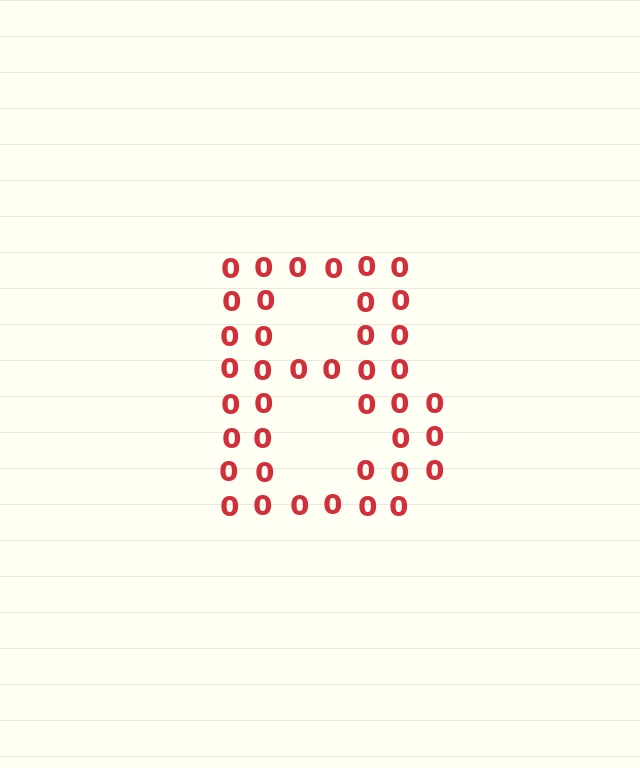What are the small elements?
The small elements are digit 0's.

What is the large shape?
The large shape is the letter B.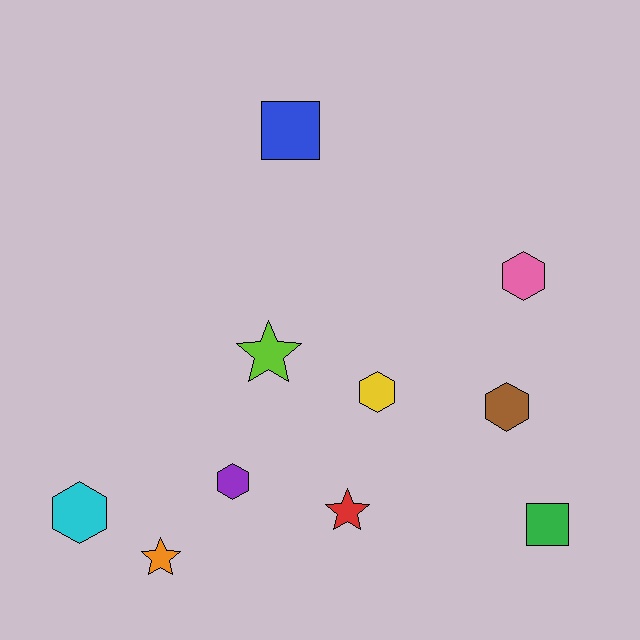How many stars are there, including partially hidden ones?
There are 3 stars.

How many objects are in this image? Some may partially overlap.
There are 10 objects.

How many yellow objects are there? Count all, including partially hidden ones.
There is 1 yellow object.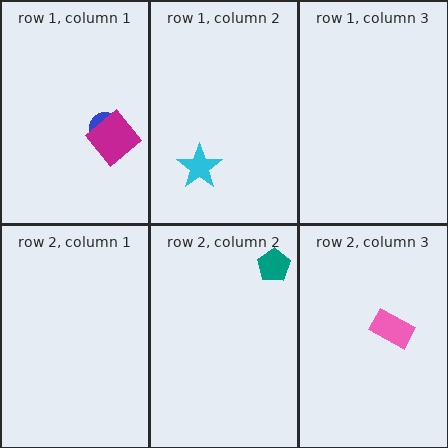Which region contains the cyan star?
The row 1, column 2 region.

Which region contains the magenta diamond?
The row 1, column 1 region.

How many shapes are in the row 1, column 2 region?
1.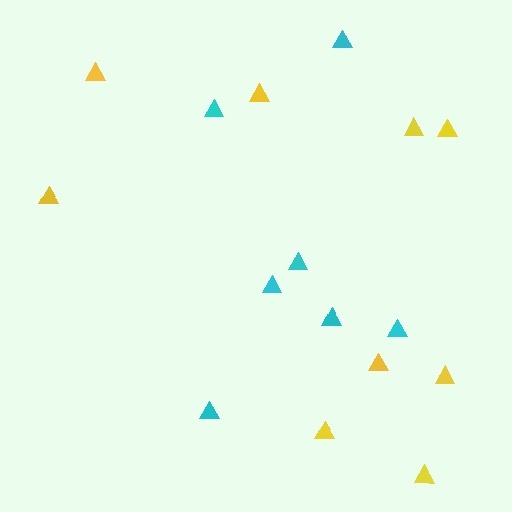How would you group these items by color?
There are 2 groups: one group of cyan triangles (7) and one group of yellow triangles (9).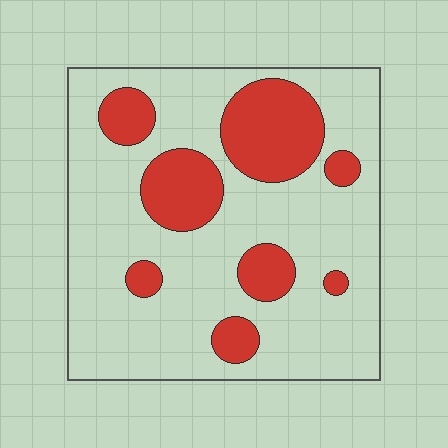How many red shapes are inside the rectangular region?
8.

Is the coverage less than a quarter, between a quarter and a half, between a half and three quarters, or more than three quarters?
Less than a quarter.